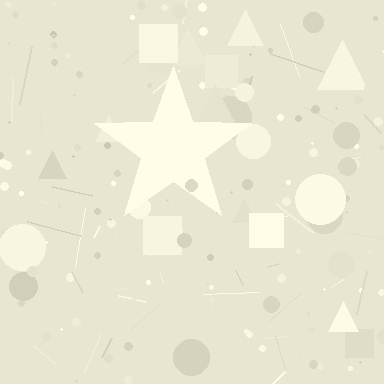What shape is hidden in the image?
A star is hidden in the image.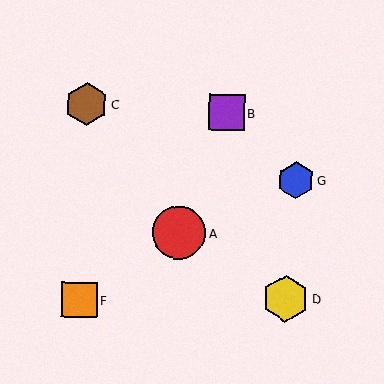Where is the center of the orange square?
The center of the orange square is at (80, 300).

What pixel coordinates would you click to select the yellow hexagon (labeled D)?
Click at (286, 298) to select the yellow hexagon D.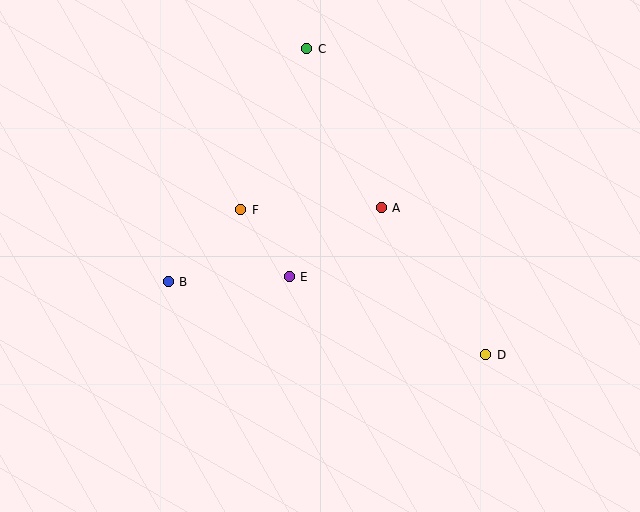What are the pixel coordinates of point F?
Point F is at (241, 210).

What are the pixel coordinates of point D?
Point D is at (486, 355).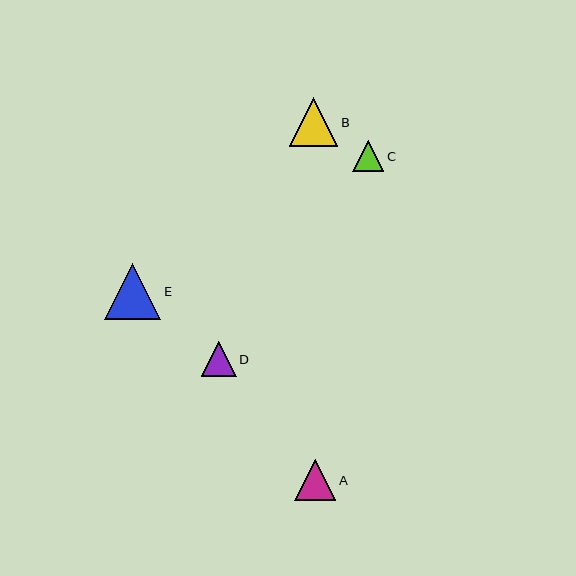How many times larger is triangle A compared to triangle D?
Triangle A is approximately 1.2 times the size of triangle D.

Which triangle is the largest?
Triangle E is the largest with a size of approximately 56 pixels.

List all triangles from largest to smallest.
From largest to smallest: E, B, A, D, C.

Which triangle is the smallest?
Triangle C is the smallest with a size of approximately 31 pixels.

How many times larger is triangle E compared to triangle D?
Triangle E is approximately 1.6 times the size of triangle D.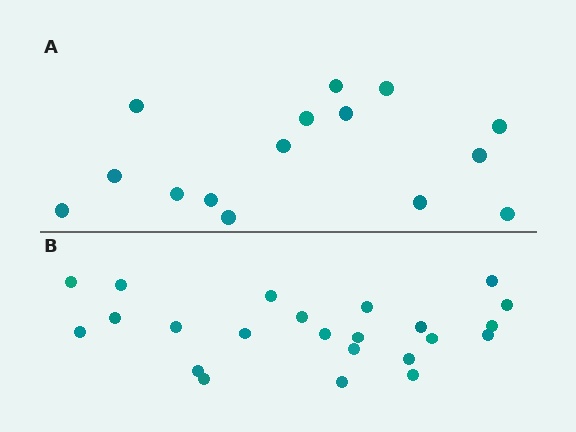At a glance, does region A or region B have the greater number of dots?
Region B (the bottom region) has more dots.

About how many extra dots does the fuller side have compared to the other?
Region B has roughly 8 or so more dots than region A.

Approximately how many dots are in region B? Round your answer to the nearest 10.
About 20 dots. (The exact count is 23, which rounds to 20.)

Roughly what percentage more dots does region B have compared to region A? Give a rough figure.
About 55% more.